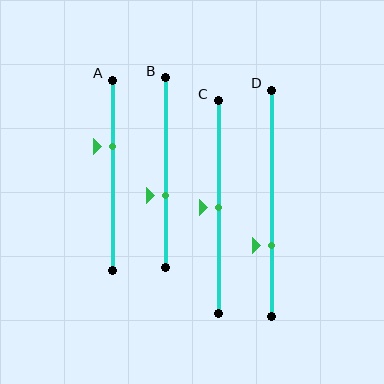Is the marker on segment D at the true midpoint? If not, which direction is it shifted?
No, the marker on segment D is shifted downward by about 19% of the segment length.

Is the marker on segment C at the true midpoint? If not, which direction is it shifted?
Yes, the marker on segment C is at the true midpoint.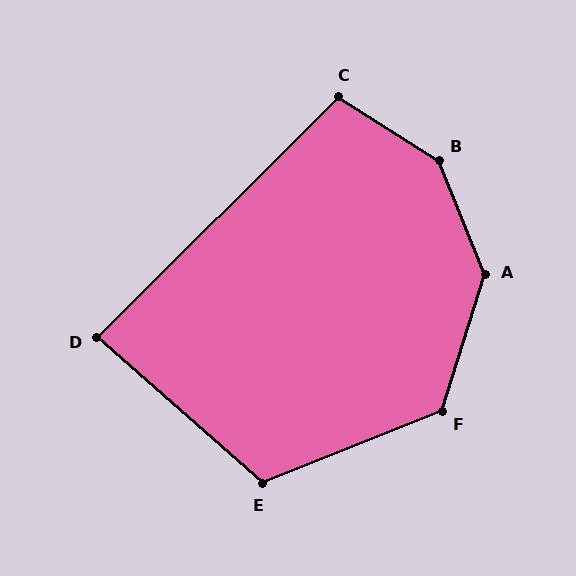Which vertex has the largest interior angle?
B, at approximately 144 degrees.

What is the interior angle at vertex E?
Approximately 117 degrees (obtuse).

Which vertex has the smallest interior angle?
D, at approximately 86 degrees.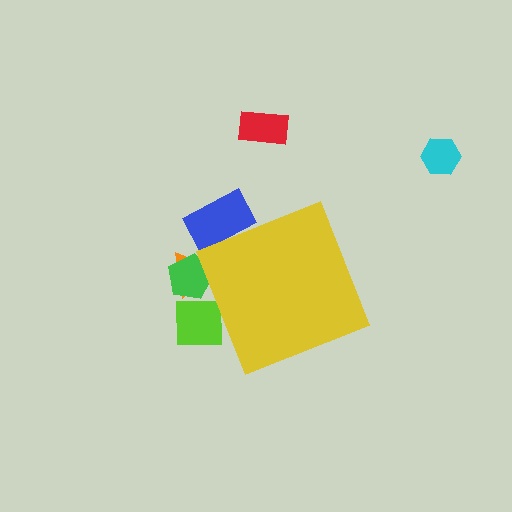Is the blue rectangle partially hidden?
Yes, the blue rectangle is partially hidden behind the yellow diamond.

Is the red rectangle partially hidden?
No, the red rectangle is fully visible.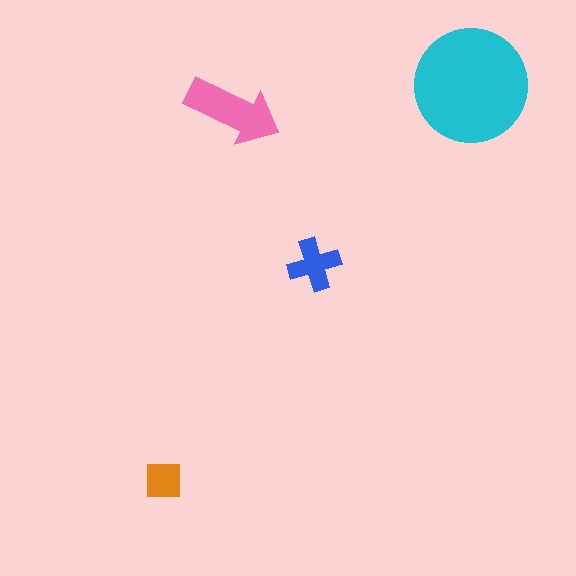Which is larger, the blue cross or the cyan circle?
The cyan circle.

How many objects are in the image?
There are 4 objects in the image.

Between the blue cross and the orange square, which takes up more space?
The blue cross.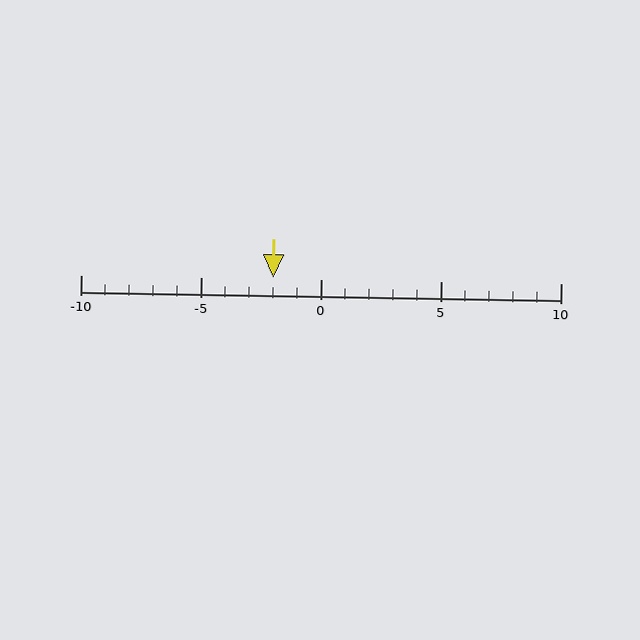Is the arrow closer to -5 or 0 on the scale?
The arrow is closer to 0.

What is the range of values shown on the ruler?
The ruler shows values from -10 to 10.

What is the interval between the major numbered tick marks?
The major tick marks are spaced 5 units apart.